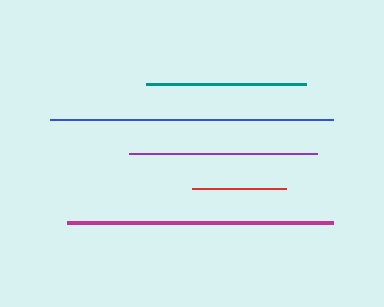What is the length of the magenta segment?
The magenta segment is approximately 266 pixels long.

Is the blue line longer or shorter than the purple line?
The blue line is longer than the purple line.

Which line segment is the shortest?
The red line is the shortest at approximately 94 pixels.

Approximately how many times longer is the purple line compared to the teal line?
The purple line is approximately 1.2 times the length of the teal line.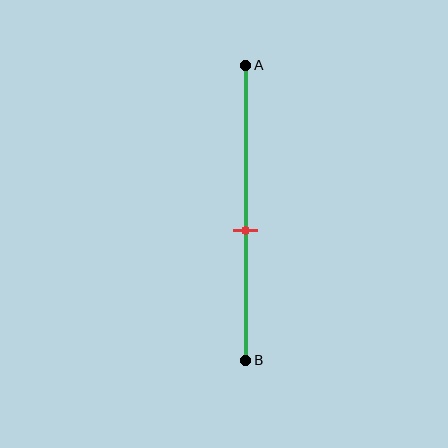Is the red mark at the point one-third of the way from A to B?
No, the mark is at about 55% from A, not at the 33% one-third point.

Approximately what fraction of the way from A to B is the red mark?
The red mark is approximately 55% of the way from A to B.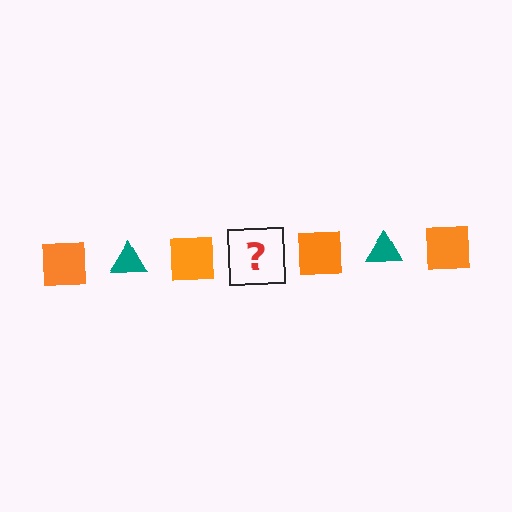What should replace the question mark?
The question mark should be replaced with a teal triangle.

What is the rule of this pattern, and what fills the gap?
The rule is that the pattern alternates between orange square and teal triangle. The gap should be filled with a teal triangle.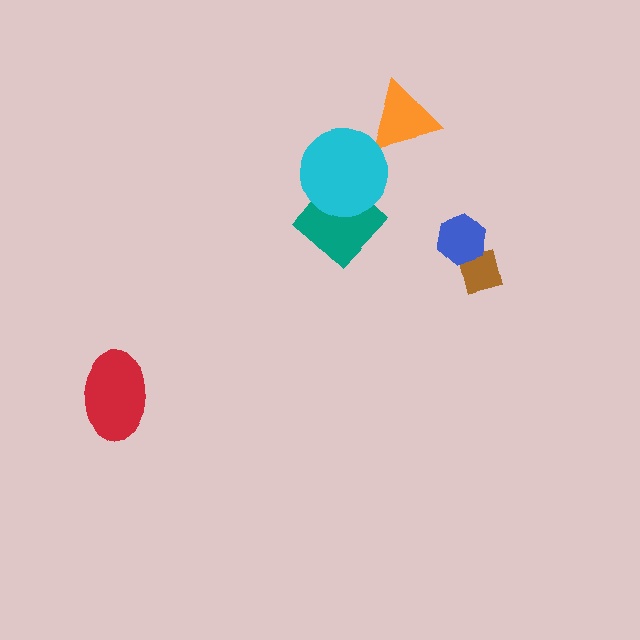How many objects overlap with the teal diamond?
1 object overlaps with the teal diamond.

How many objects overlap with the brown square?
1 object overlaps with the brown square.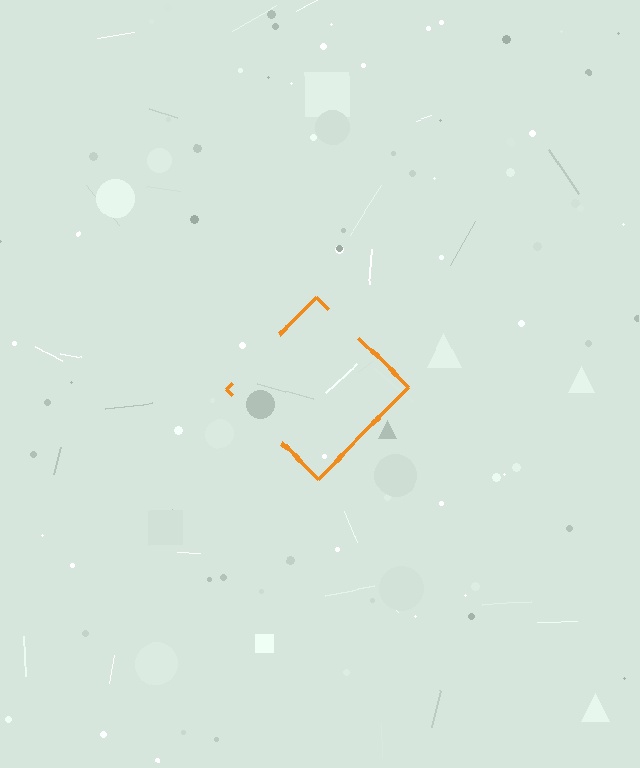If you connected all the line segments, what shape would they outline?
They would outline a diamond.